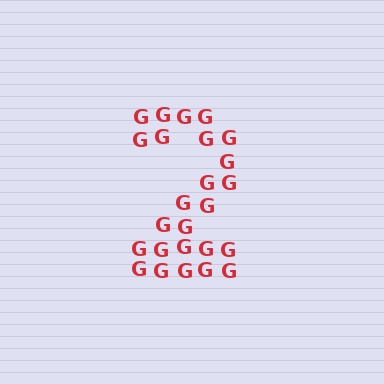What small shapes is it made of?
It is made of small letter G's.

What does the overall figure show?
The overall figure shows the digit 2.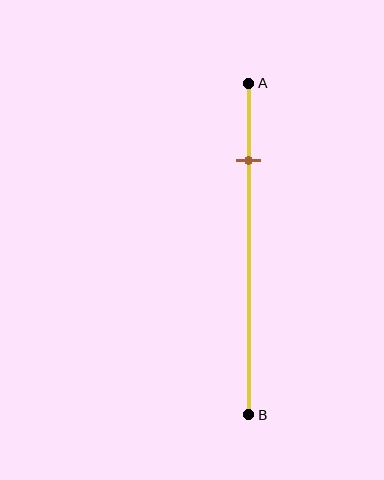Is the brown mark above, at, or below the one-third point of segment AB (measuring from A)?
The brown mark is above the one-third point of segment AB.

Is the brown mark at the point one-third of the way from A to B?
No, the mark is at about 25% from A, not at the 33% one-third point.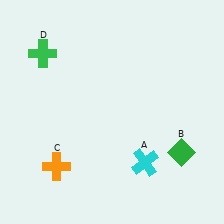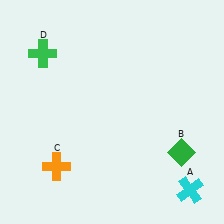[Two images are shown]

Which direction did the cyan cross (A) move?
The cyan cross (A) moved right.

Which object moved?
The cyan cross (A) moved right.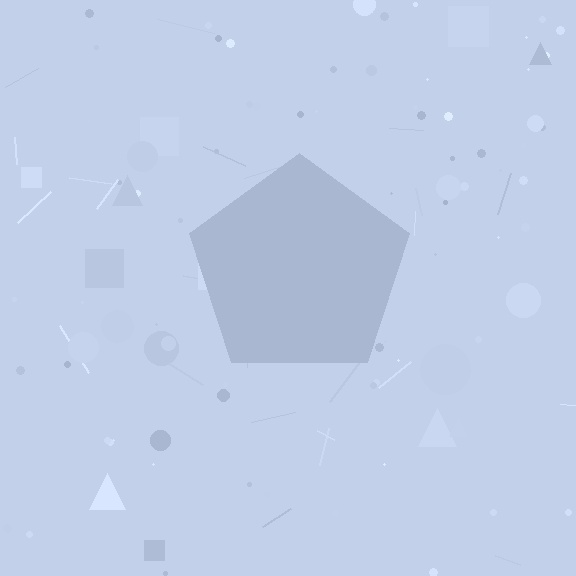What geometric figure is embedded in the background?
A pentagon is embedded in the background.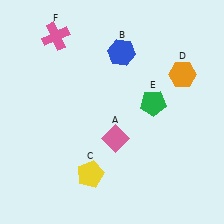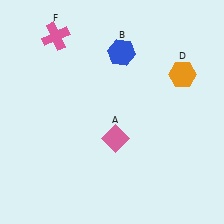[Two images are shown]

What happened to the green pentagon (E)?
The green pentagon (E) was removed in Image 2. It was in the top-right area of Image 1.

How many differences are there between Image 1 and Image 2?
There are 2 differences between the two images.